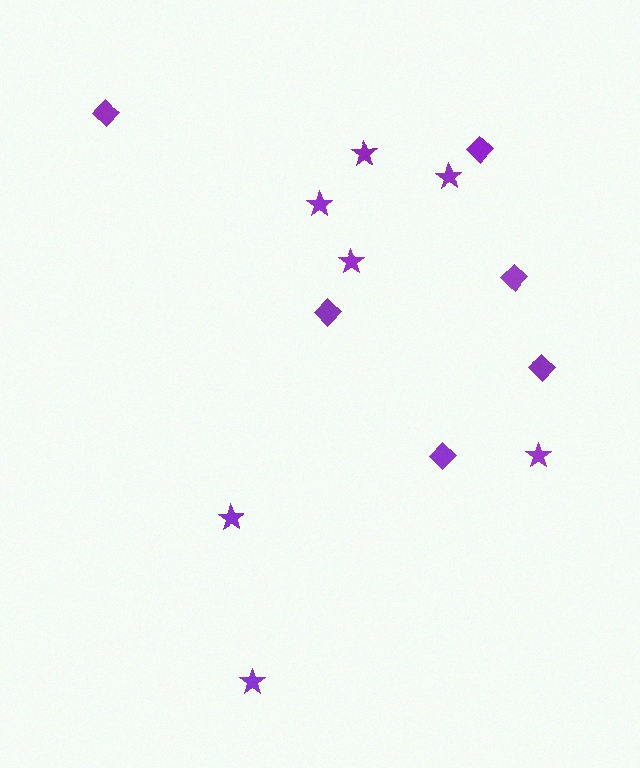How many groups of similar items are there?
There are 2 groups: one group of diamonds (6) and one group of stars (7).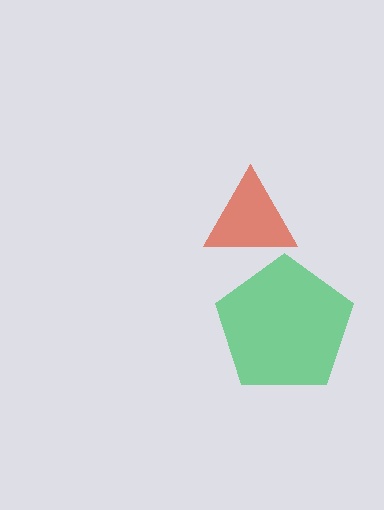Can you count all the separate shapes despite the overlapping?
Yes, there are 2 separate shapes.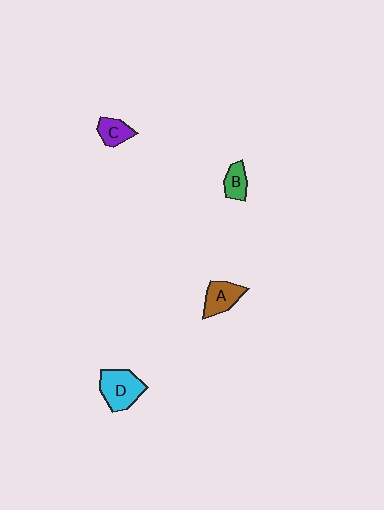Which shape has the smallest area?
Shape B (green).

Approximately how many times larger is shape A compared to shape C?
Approximately 1.3 times.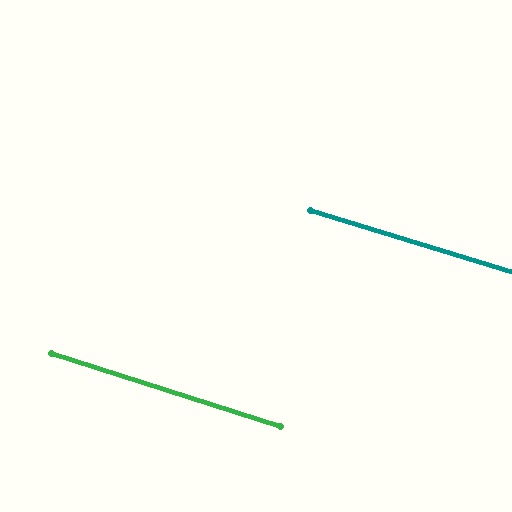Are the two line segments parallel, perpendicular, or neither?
Parallel — their directions differ by only 0.4°.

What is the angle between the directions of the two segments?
Approximately 0 degrees.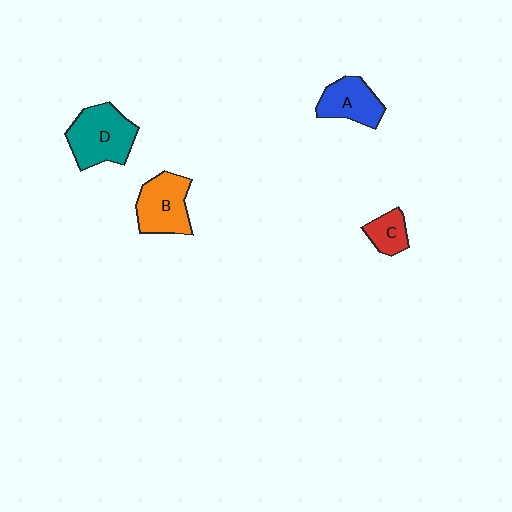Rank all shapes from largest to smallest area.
From largest to smallest: D (teal), B (orange), A (blue), C (red).